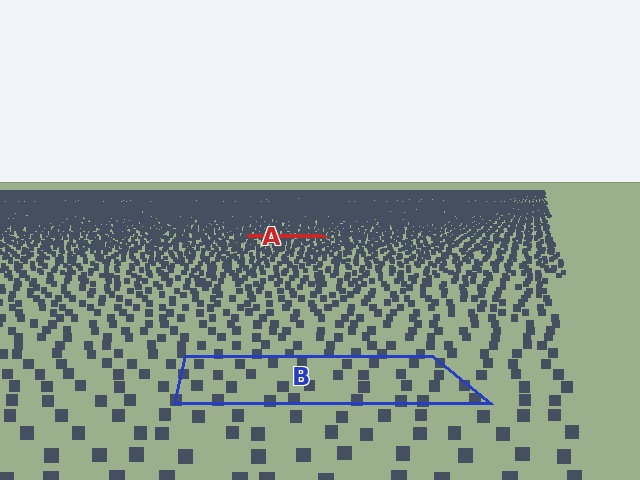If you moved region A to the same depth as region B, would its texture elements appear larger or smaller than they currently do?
They would appear larger. At a closer depth, the same texture elements are projected at a bigger on-screen size.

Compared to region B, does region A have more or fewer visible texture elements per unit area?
Region A has more texture elements per unit area — they are packed more densely because it is farther away.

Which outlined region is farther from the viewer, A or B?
Region A is farther from the viewer — the texture elements inside it appear smaller and more densely packed.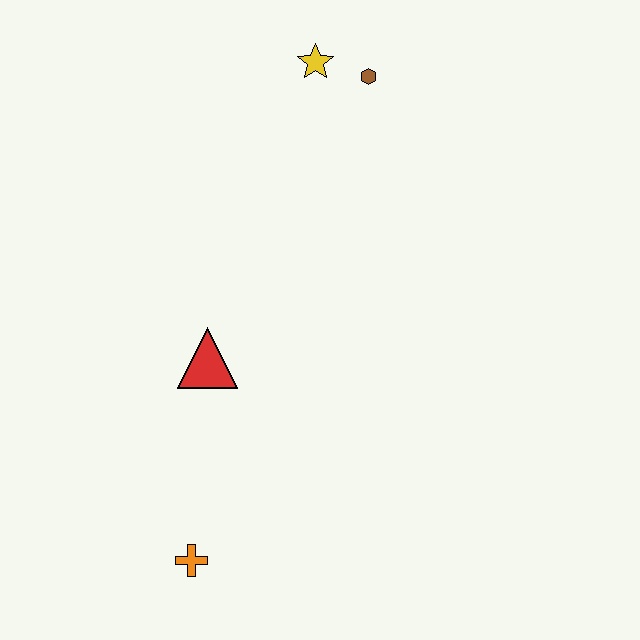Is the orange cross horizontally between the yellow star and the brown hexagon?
No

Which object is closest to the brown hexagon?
The yellow star is closest to the brown hexagon.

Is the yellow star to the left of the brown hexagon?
Yes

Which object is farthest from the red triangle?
The brown hexagon is farthest from the red triangle.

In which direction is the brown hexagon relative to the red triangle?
The brown hexagon is above the red triangle.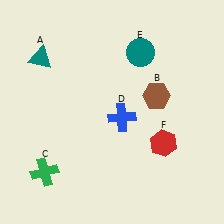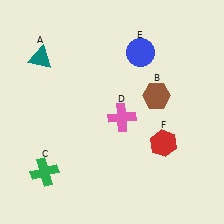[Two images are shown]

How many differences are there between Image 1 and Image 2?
There are 2 differences between the two images.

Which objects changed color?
D changed from blue to pink. E changed from teal to blue.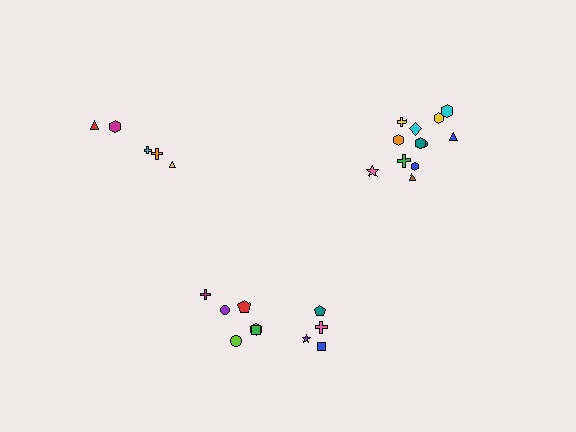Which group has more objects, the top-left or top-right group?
The top-right group.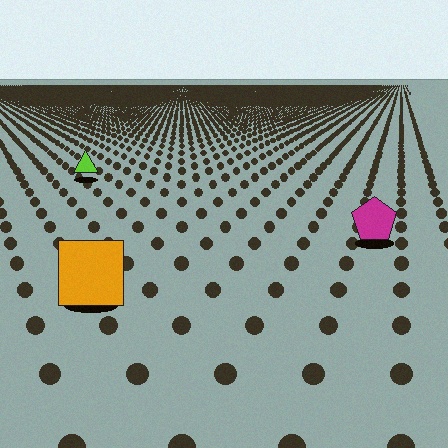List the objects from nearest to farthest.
From nearest to farthest: the orange square, the magenta pentagon, the lime triangle.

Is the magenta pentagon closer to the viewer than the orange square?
No. The orange square is closer — you can tell from the texture gradient: the ground texture is coarser near it.